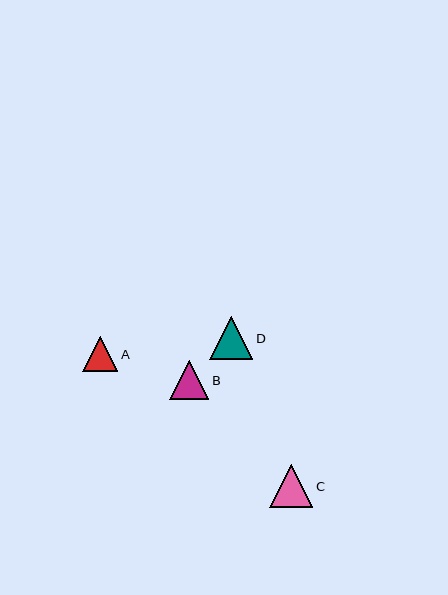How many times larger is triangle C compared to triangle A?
Triangle C is approximately 1.2 times the size of triangle A.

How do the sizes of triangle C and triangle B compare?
Triangle C and triangle B are approximately the same size.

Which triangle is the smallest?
Triangle A is the smallest with a size of approximately 35 pixels.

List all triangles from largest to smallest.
From largest to smallest: C, D, B, A.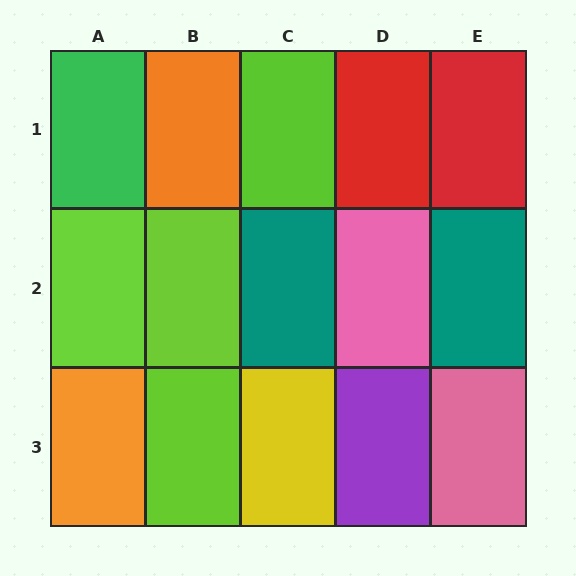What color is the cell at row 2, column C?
Teal.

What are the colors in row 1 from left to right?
Green, orange, lime, red, red.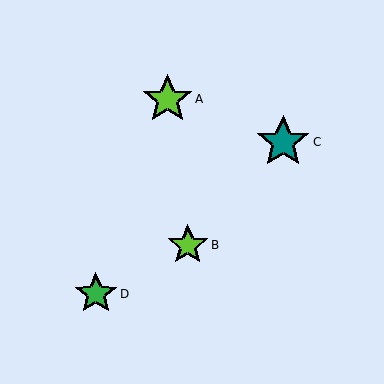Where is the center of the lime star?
The center of the lime star is at (167, 99).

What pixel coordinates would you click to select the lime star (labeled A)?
Click at (167, 99) to select the lime star A.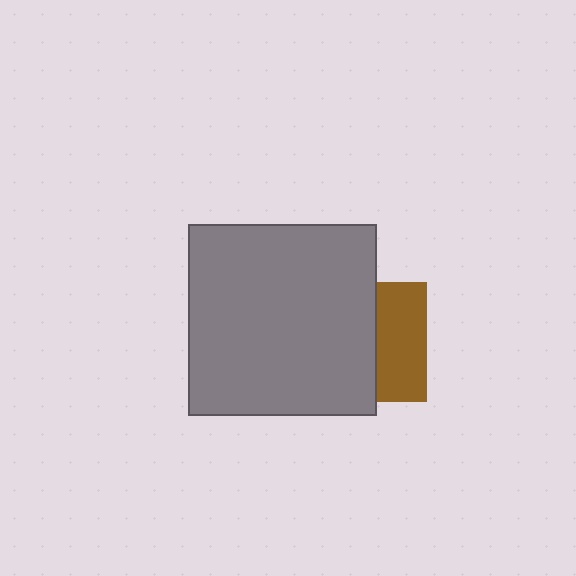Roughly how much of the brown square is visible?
A small part of it is visible (roughly 42%).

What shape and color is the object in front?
The object in front is a gray rectangle.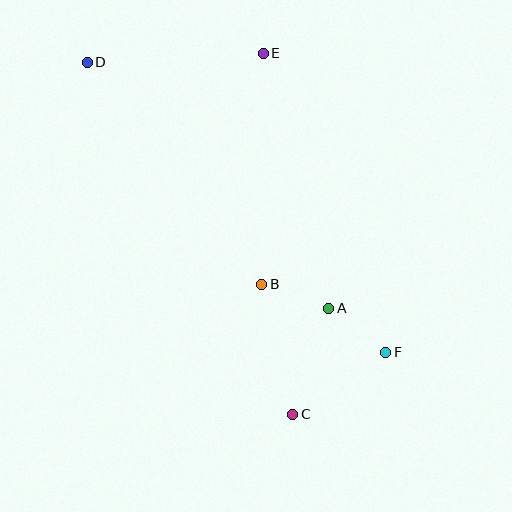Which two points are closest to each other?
Points A and B are closest to each other.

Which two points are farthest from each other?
Points D and F are farthest from each other.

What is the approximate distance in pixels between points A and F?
The distance between A and F is approximately 72 pixels.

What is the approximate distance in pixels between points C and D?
The distance between C and D is approximately 408 pixels.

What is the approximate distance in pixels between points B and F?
The distance between B and F is approximately 141 pixels.